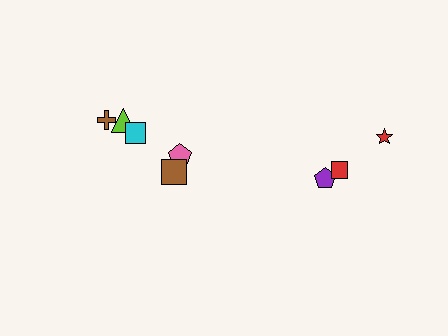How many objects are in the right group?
There are 3 objects.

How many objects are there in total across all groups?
There are 8 objects.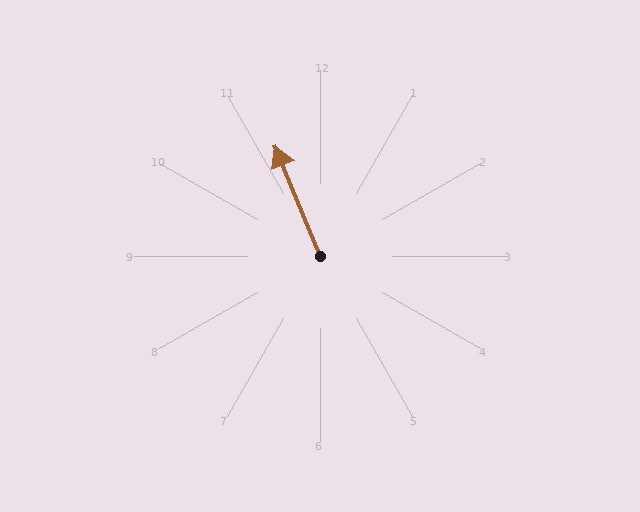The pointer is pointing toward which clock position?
Roughly 11 o'clock.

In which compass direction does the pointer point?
North.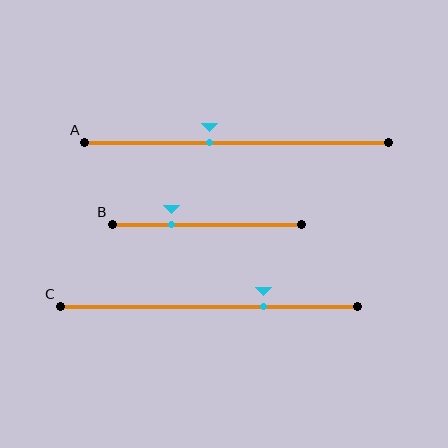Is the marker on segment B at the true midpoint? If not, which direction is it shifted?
No, the marker on segment B is shifted to the left by about 19% of the segment length.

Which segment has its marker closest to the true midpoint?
Segment A has its marker closest to the true midpoint.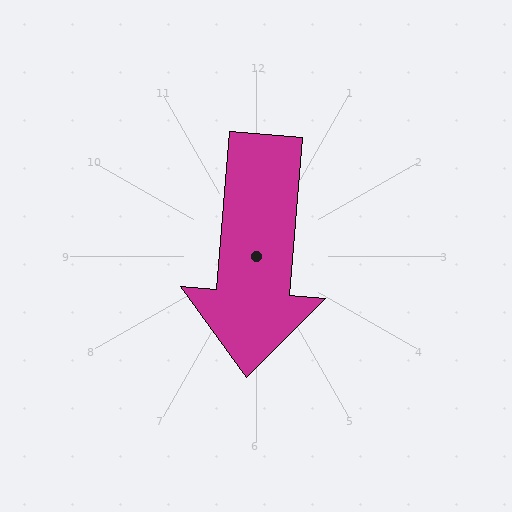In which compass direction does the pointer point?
South.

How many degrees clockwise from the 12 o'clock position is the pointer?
Approximately 185 degrees.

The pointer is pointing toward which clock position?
Roughly 6 o'clock.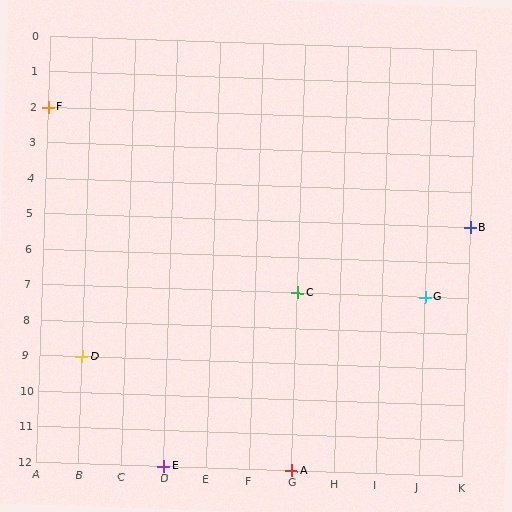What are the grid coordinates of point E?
Point E is at grid coordinates (D, 12).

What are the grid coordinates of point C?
Point C is at grid coordinates (G, 7).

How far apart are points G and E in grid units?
Points G and E are 6 columns and 5 rows apart (about 7.8 grid units diagonally).